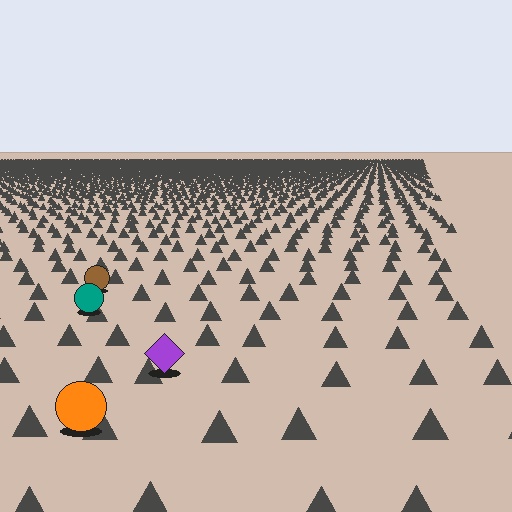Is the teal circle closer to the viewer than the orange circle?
No. The orange circle is closer — you can tell from the texture gradient: the ground texture is coarser near it.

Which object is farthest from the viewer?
The brown circle is farthest from the viewer. It appears smaller and the ground texture around it is denser.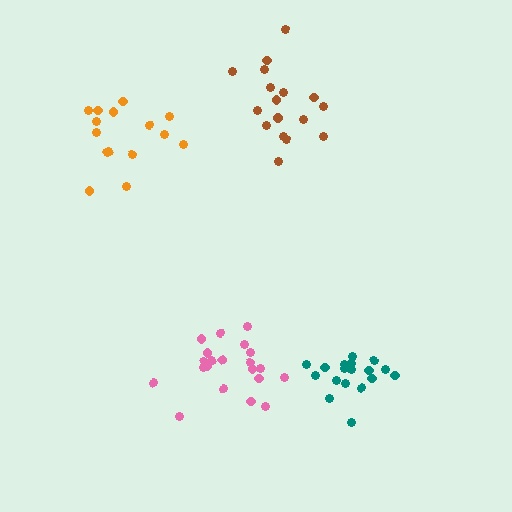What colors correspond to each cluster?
The clusters are colored: teal, orange, pink, brown.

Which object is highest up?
The brown cluster is topmost.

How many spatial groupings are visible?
There are 4 spatial groupings.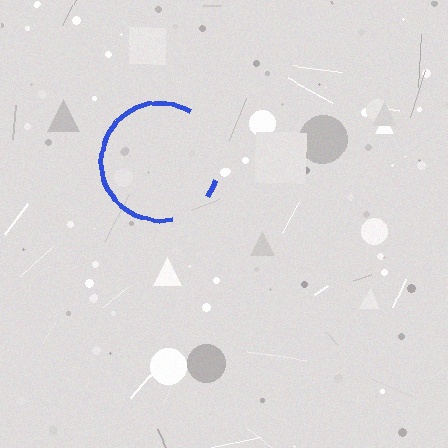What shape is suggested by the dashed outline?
The dashed outline suggests a circle.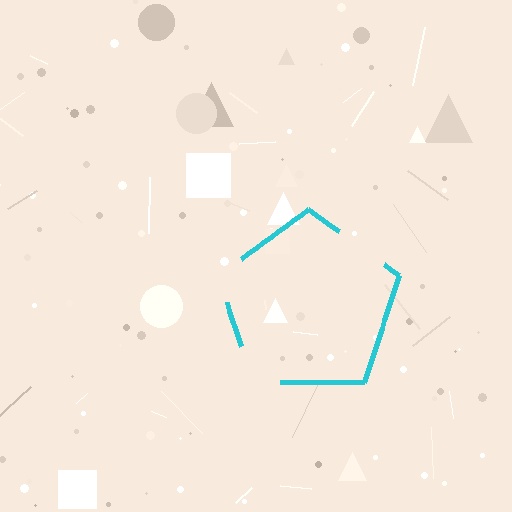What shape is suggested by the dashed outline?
The dashed outline suggests a pentagon.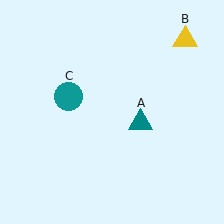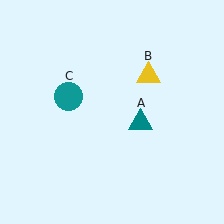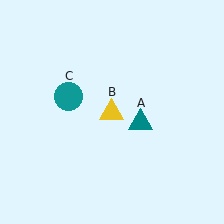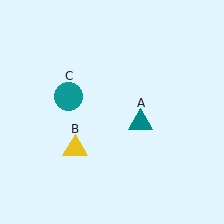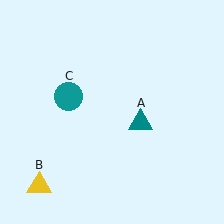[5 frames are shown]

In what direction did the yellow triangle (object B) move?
The yellow triangle (object B) moved down and to the left.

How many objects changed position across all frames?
1 object changed position: yellow triangle (object B).